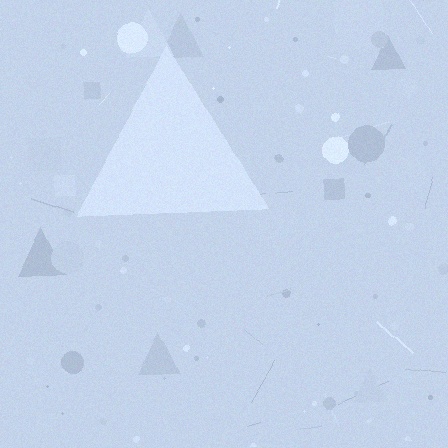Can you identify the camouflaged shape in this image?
The camouflaged shape is a triangle.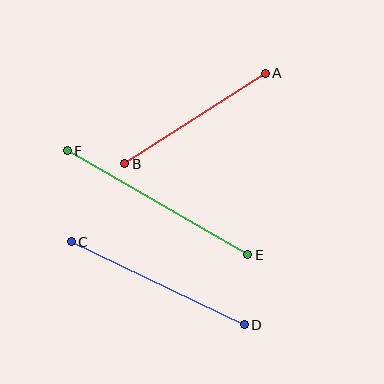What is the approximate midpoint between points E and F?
The midpoint is at approximately (157, 203) pixels.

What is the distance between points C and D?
The distance is approximately 192 pixels.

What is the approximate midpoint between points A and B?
The midpoint is at approximately (195, 119) pixels.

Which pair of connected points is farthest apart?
Points E and F are farthest apart.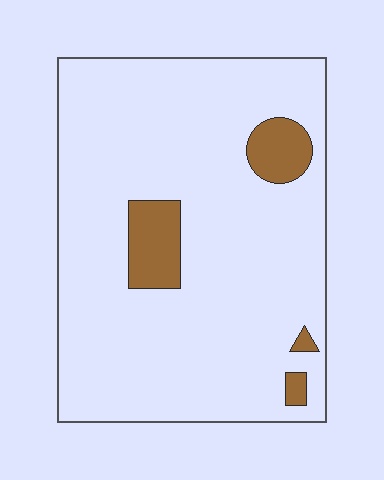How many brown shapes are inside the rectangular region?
4.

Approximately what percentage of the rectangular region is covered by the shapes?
Approximately 10%.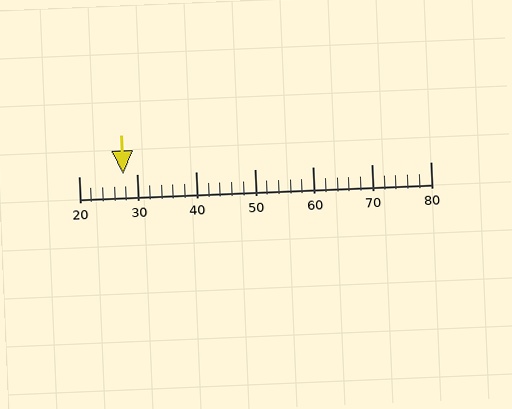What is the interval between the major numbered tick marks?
The major tick marks are spaced 10 units apart.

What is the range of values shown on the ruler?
The ruler shows values from 20 to 80.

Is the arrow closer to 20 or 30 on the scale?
The arrow is closer to 30.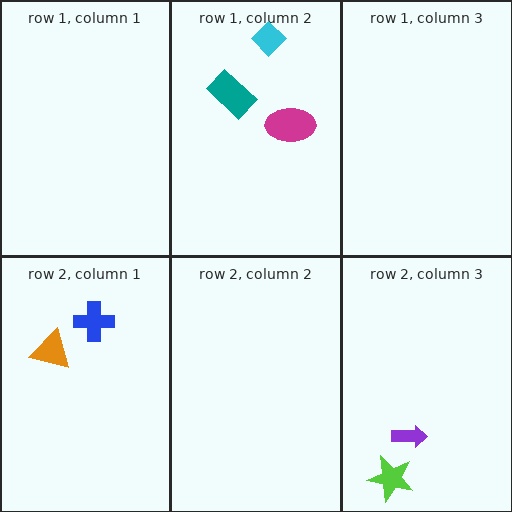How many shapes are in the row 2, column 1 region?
2.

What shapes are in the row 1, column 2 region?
The cyan diamond, the magenta ellipse, the teal rectangle.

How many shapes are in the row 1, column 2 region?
3.